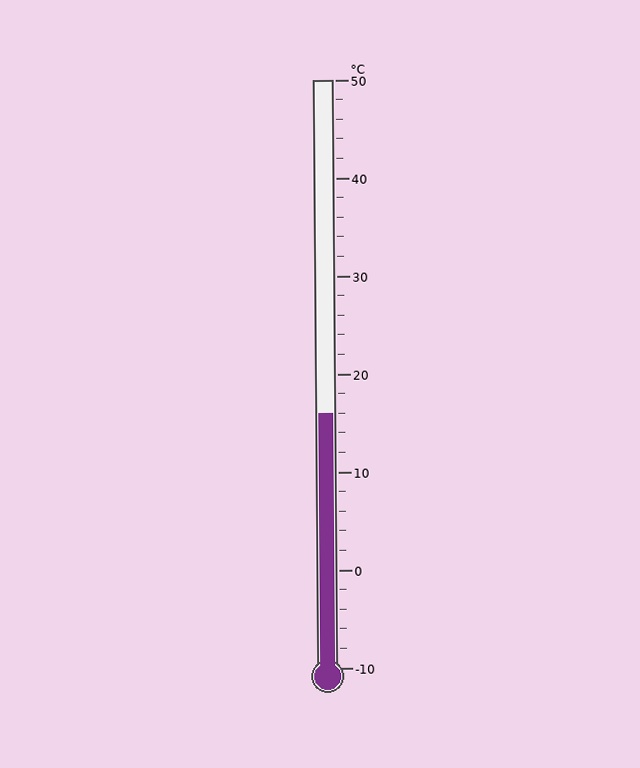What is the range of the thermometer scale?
The thermometer scale ranges from -10°C to 50°C.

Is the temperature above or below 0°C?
The temperature is above 0°C.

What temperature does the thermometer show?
The thermometer shows approximately 16°C.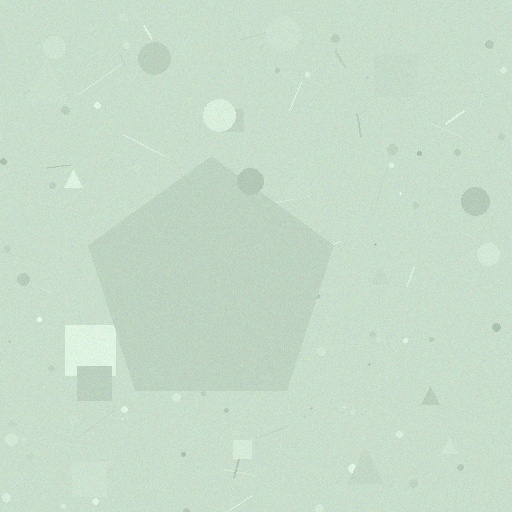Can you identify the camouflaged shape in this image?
The camouflaged shape is a pentagon.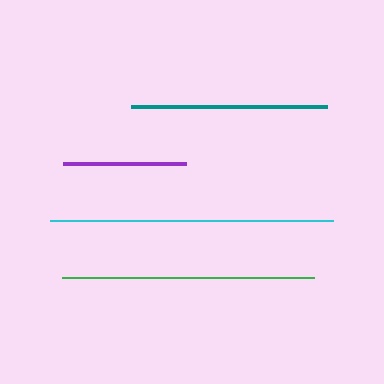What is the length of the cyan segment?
The cyan segment is approximately 283 pixels long.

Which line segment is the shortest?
The purple line is the shortest at approximately 123 pixels.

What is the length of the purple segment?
The purple segment is approximately 123 pixels long.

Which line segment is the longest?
The cyan line is the longest at approximately 283 pixels.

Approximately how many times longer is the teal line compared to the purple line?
The teal line is approximately 1.6 times the length of the purple line.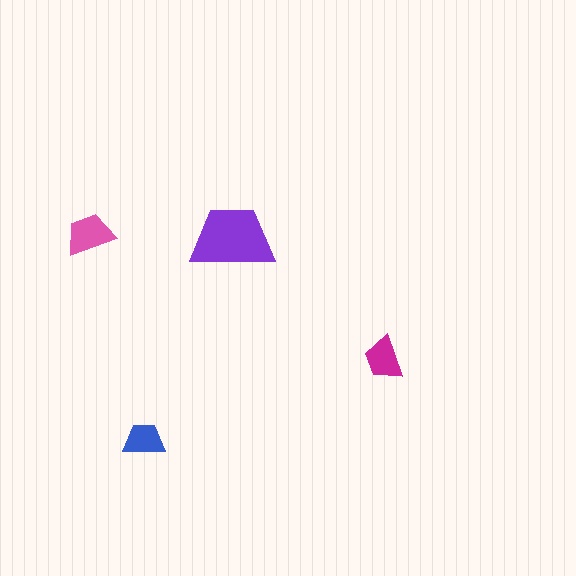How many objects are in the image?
There are 4 objects in the image.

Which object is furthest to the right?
The magenta trapezoid is rightmost.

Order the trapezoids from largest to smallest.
the purple one, the pink one, the magenta one, the blue one.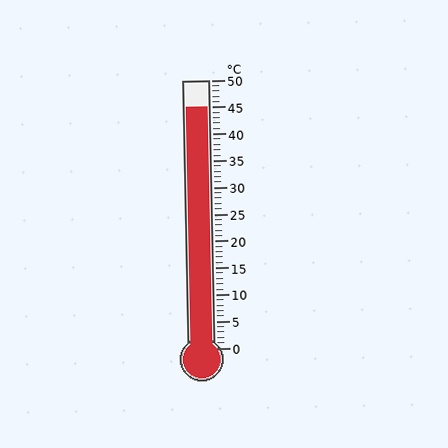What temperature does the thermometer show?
The thermometer shows approximately 45°C.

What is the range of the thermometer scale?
The thermometer scale ranges from 0°C to 50°C.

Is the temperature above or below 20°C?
The temperature is above 20°C.